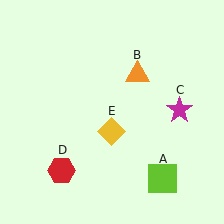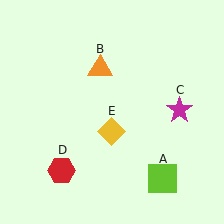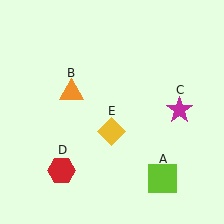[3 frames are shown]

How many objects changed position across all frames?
1 object changed position: orange triangle (object B).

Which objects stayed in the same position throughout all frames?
Lime square (object A) and magenta star (object C) and red hexagon (object D) and yellow diamond (object E) remained stationary.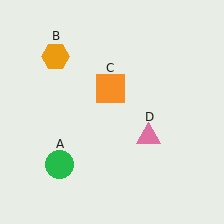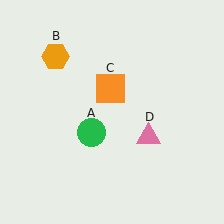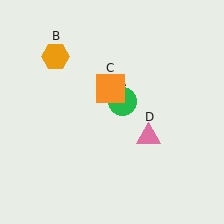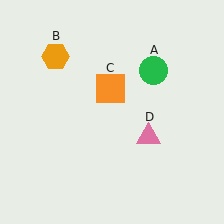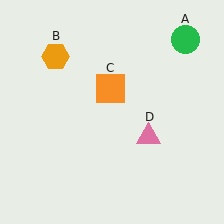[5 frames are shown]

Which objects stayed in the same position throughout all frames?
Orange hexagon (object B) and orange square (object C) and pink triangle (object D) remained stationary.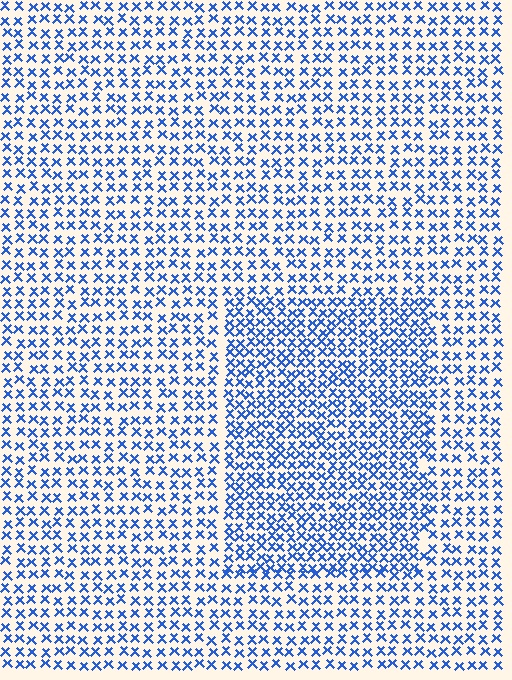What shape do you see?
I see a rectangle.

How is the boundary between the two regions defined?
The boundary is defined by a change in element density (approximately 1.6x ratio). All elements are the same color, size, and shape.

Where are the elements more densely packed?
The elements are more densely packed inside the rectangle boundary.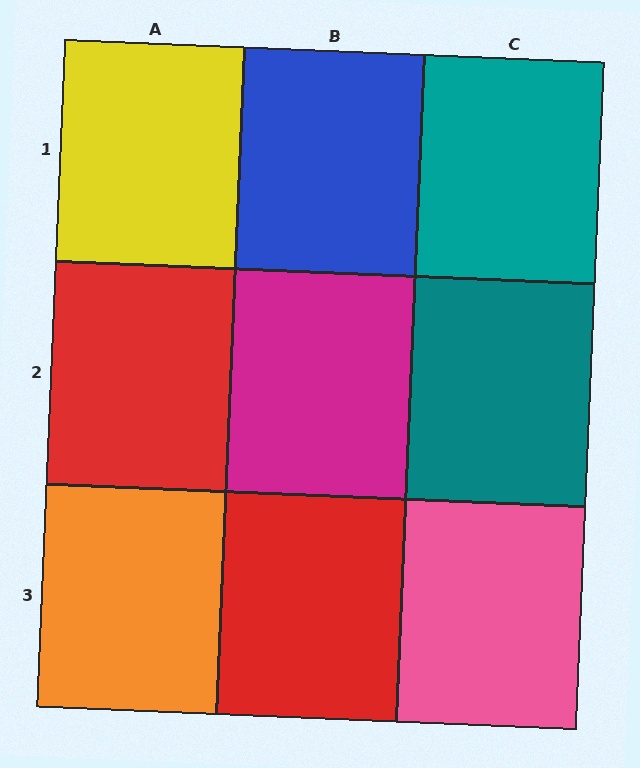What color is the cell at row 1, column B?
Blue.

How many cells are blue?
1 cell is blue.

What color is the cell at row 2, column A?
Red.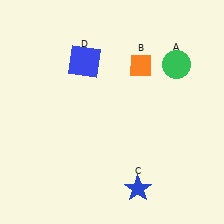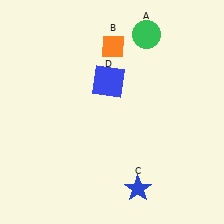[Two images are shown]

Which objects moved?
The objects that moved are: the green circle (A), the orange diamond (B), the blue square (D).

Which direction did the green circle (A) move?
The green circle (A) moved up.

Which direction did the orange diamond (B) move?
The orange diamond (B) moved left.